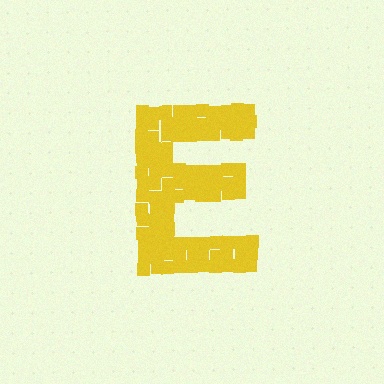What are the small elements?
The small elements are squares.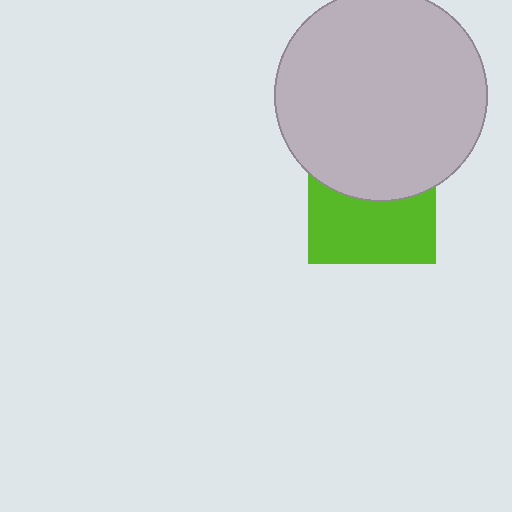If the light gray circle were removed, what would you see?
You would see the complete lime square.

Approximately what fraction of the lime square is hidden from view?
Roughly 46% of the lime square is hidden behind the light gray circle.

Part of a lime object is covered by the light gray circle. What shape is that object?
It is a square.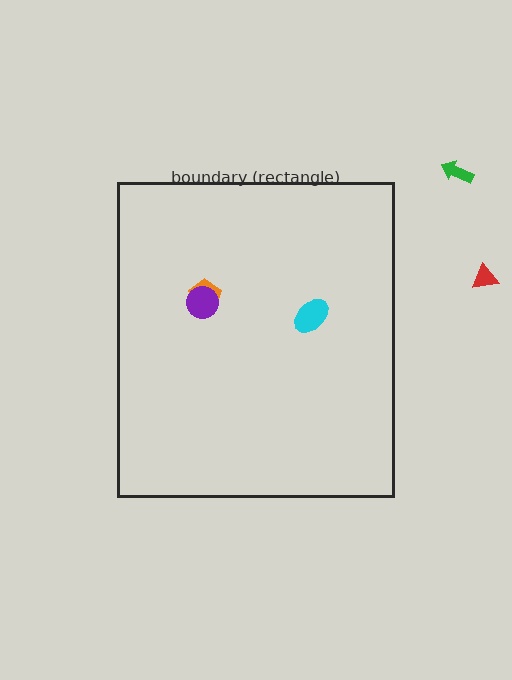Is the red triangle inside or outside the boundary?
Outside.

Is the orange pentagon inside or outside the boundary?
Inside.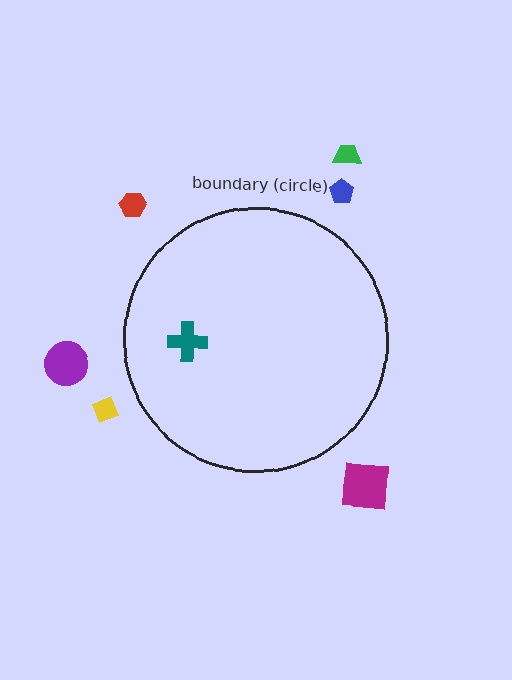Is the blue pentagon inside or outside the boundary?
Outside.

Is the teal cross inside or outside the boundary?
Inside.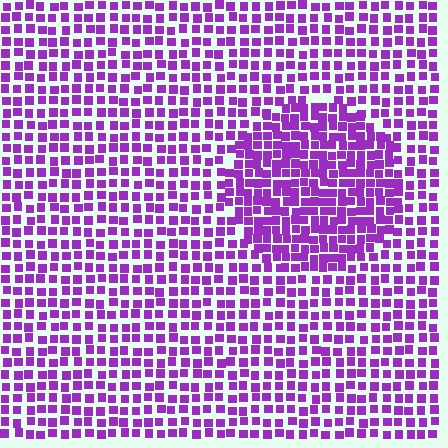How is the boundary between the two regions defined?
The boundary is defined by a change in element density (approximately 1.6x ratio). All elements are the same color, size, and shape.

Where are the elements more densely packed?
The elements are more densely packed inside the circle boundary.